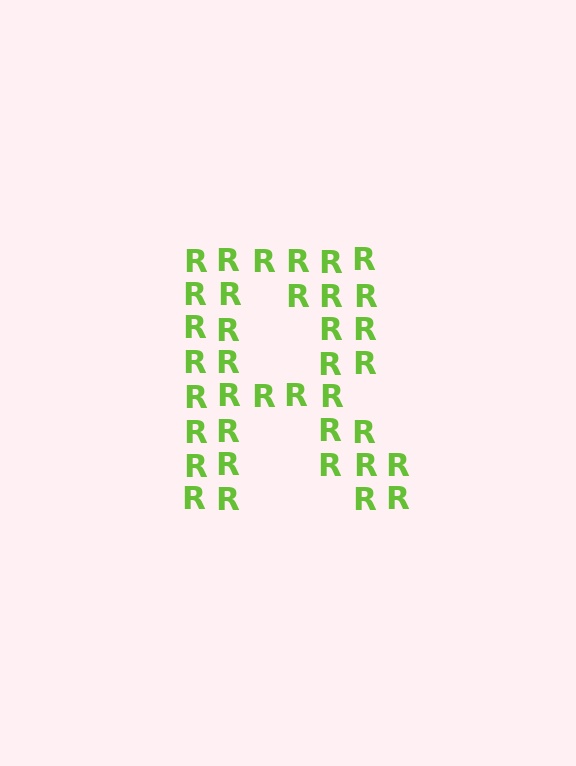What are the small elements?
The small elements are letter R's.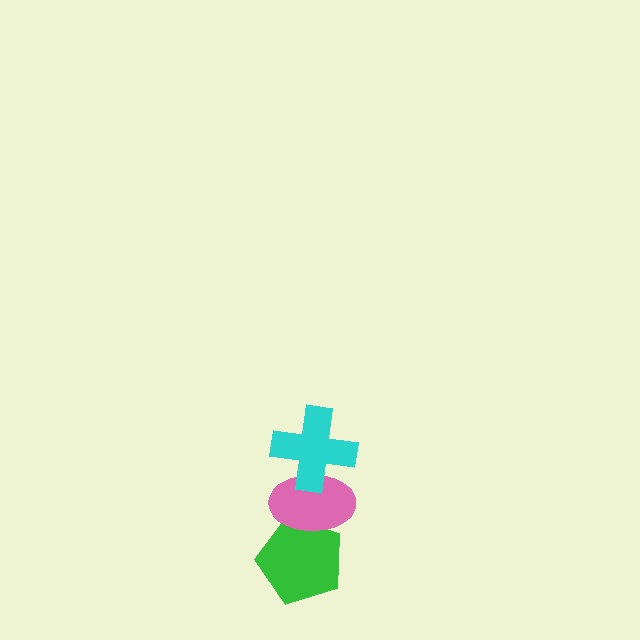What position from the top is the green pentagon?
The green pentagon is 3rd from the top.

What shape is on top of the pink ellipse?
The cyan cross is on top of the pink ellipse.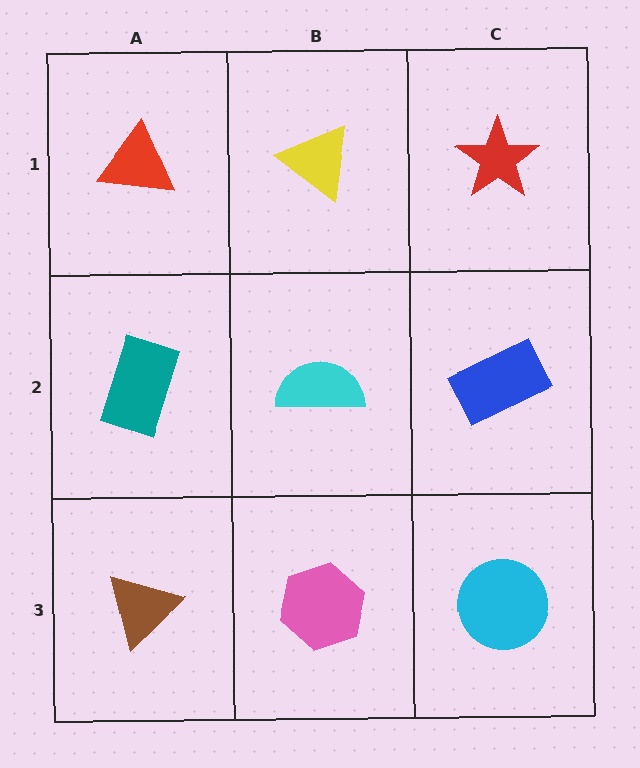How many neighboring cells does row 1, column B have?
3.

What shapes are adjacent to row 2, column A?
A red triangle (row 1, column A), a brown triangle (row 3, column A), a cyan semicircle (row 2, column B).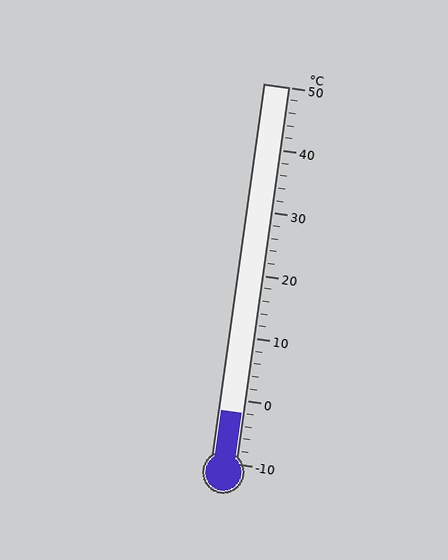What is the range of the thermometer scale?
The thermometer scale ranges from -10°C to 50°C.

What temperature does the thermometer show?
The thermometer shows approximately -2°C.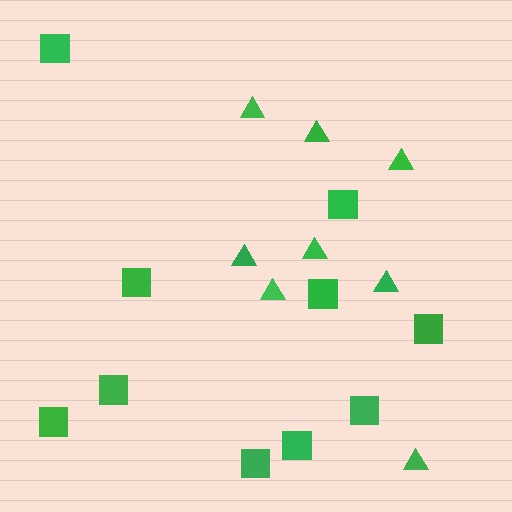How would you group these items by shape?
There are 2 groups: one group of squares (10) and one group of triangles (8).